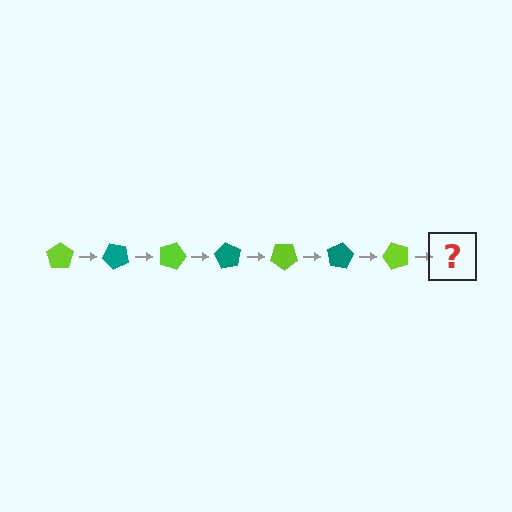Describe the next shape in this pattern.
It should be a teal pentagon, rotated 315 degrees from the start.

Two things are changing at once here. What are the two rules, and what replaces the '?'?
The two rules are that it rotates 45 degrees each step and the color cycles through lime and teal. The '?' should be a teal pentagon, rotated 315 degrees from the start.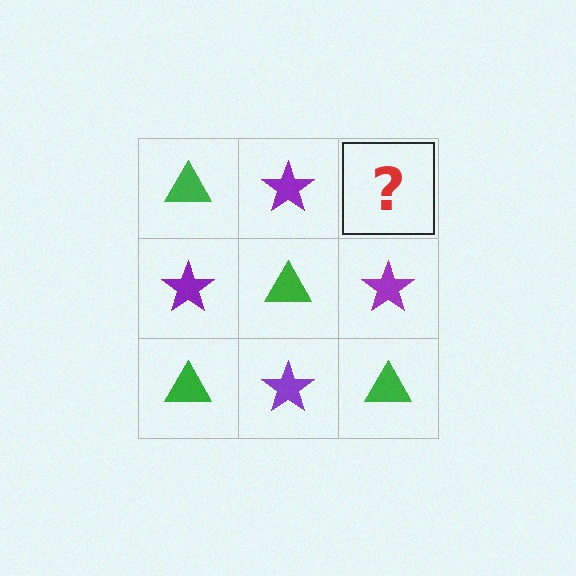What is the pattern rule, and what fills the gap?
The rule is that it alternates green triangle and purple star in a checkerboard pattern. The gap should be filled with a green triangle.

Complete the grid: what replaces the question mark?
The question mark should be replaced with a green triangle.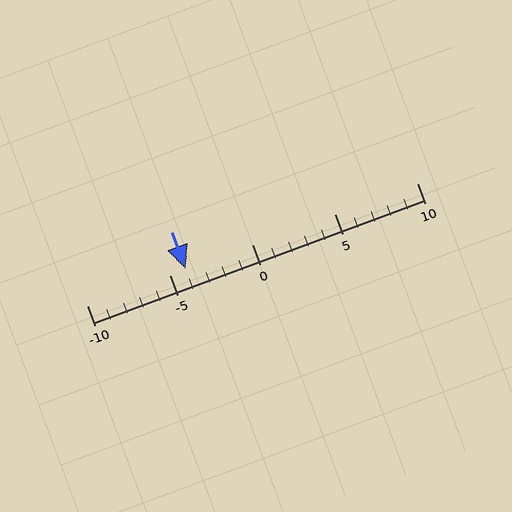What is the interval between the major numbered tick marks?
The major tick marks are spaced 5 units apart.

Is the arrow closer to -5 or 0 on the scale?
The arrow is closer to -5.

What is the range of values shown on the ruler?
The ruler shows values from -10 to 10.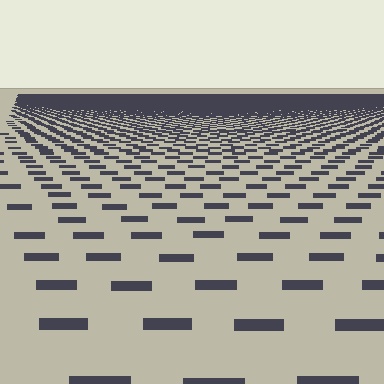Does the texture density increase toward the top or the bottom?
Density increases toward the top.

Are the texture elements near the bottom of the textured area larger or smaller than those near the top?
Larger. Near the bottom, elements are closer to the viewer and appear at a bigger on-screen size.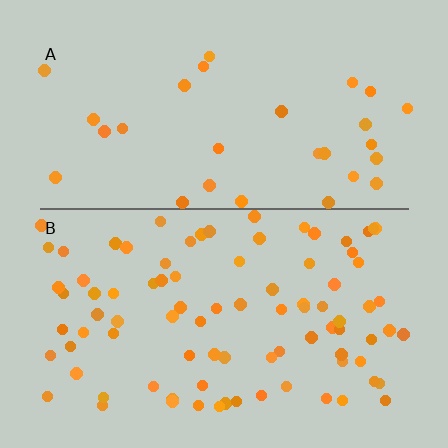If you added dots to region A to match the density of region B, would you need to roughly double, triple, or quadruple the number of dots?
Approximately triple.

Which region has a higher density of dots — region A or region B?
B (the bottom).